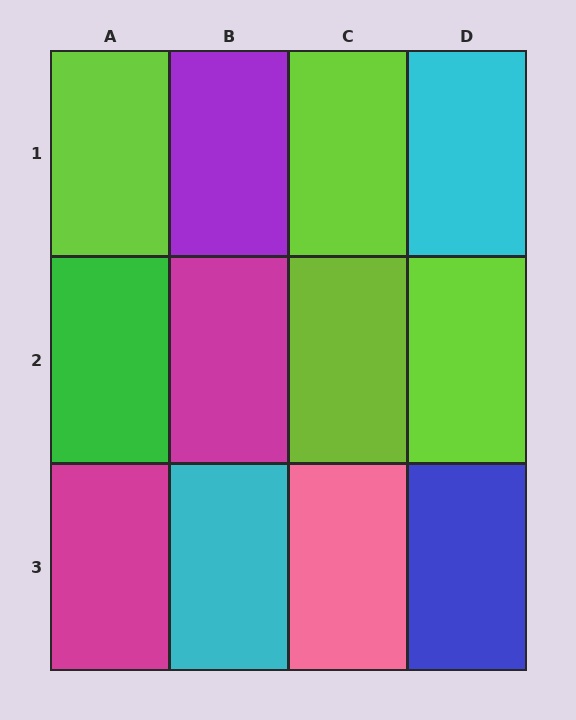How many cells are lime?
4 cells are lime.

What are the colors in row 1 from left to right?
Lime, purple, lime, cyan.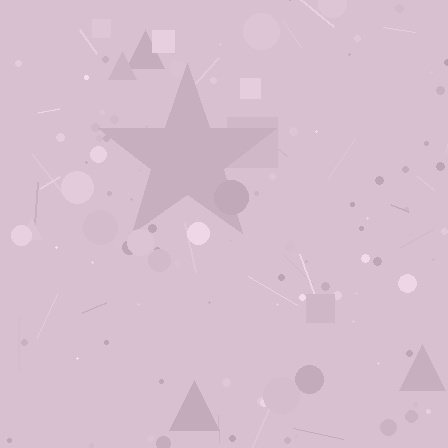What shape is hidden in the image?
A star is hidden in the image.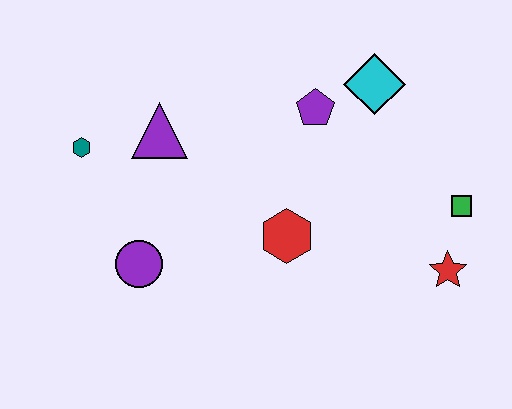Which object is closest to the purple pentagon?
The cyan diamond is closest to the purple pentagon.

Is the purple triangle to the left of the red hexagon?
Yes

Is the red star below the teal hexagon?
Yes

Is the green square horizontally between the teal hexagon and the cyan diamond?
No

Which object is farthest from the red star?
The teal hexagon is farthest from the red star.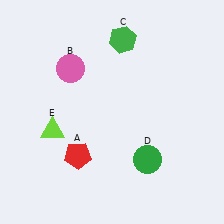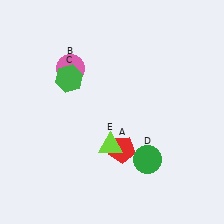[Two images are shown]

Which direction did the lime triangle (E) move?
The lime triangle (E) moved right.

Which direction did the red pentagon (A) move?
The red pentagon (A) moved right.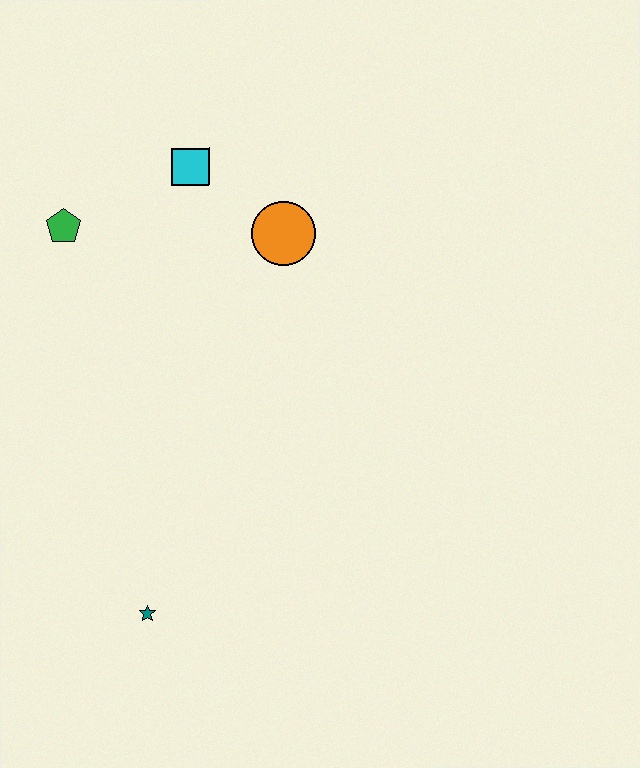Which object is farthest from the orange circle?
The teal star is farthest from the orange circle.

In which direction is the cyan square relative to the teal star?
The cyan square is above the teal star.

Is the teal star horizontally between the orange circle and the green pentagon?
Yes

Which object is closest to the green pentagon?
The cyan square is closest to the green pentagon.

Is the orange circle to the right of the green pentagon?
Yes